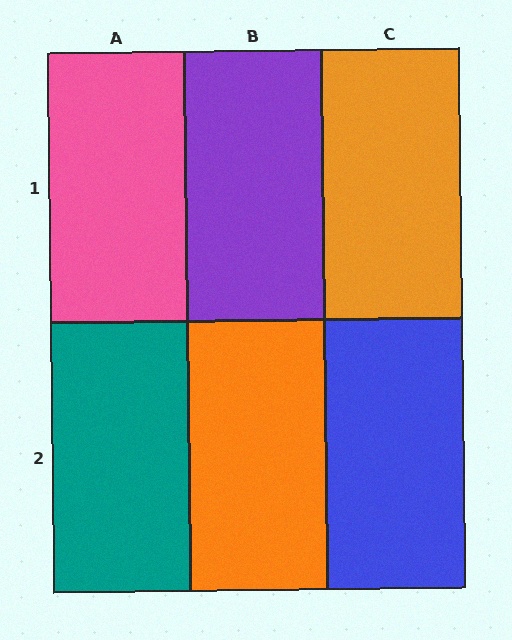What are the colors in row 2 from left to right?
Teal, orange, blue.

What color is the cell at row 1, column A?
Pink.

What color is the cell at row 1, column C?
Orange.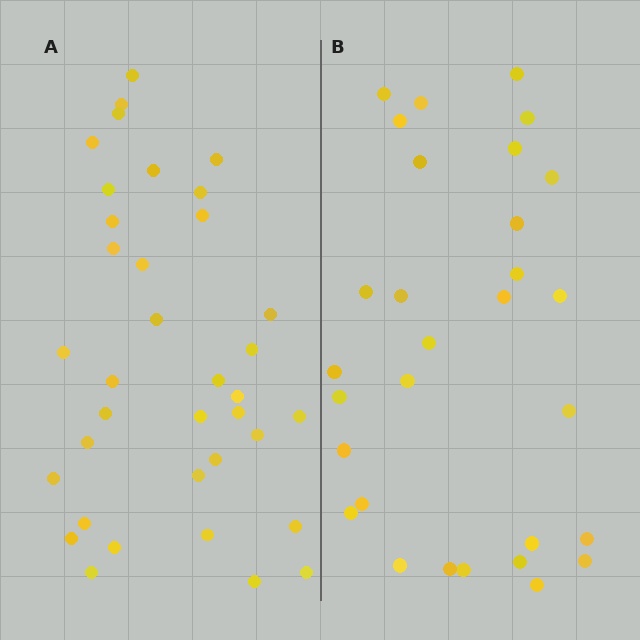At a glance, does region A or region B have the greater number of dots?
Region A (the left region) has more dots.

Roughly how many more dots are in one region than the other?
Region A has about 6 more dots than region B.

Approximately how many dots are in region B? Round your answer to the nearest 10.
About 30 dots.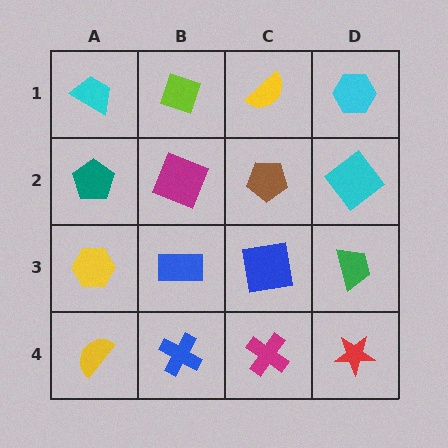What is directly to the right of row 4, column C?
A red star.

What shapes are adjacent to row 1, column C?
A brown pentagon (row 2, column C), a lime diamond (row 1, column B), a cyan hexagon (row 1, column D).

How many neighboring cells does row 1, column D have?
2.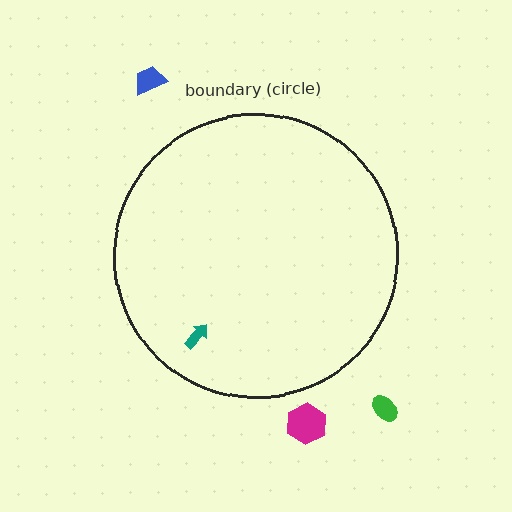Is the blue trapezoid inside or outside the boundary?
Outside.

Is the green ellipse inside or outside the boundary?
Outside.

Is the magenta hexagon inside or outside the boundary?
Outside.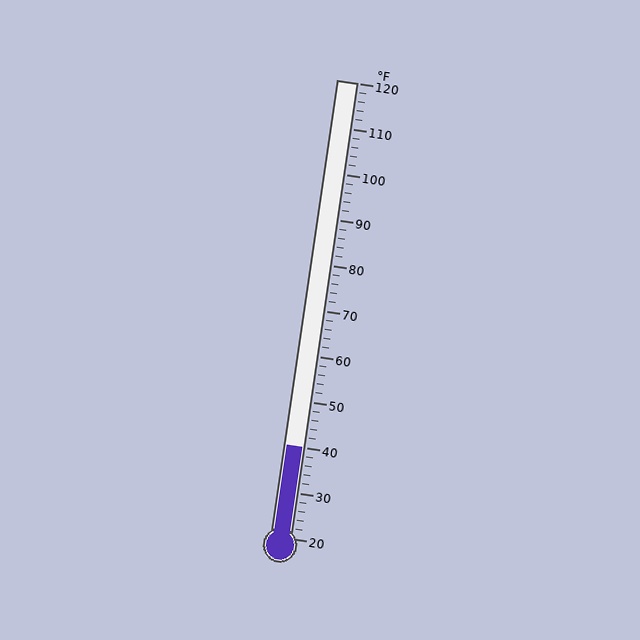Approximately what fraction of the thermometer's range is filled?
The thermometer is filled to approximately 20% of its range.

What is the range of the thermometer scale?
The thermometer scale ranges from 20°F to 120°F.